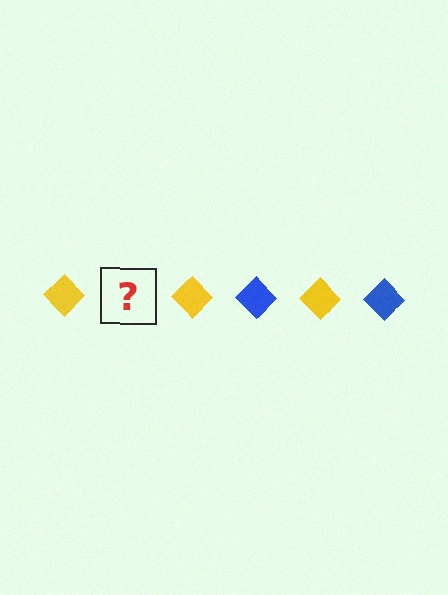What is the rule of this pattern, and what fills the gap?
The rule is that the pattern cycles through yellow, blue diamonds. The gap should be filled with a blue diamond.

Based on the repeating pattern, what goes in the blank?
The blank should be a blue diamond.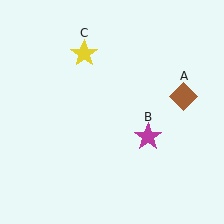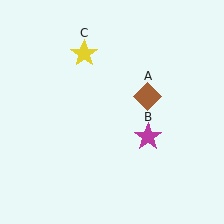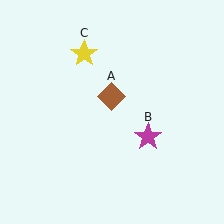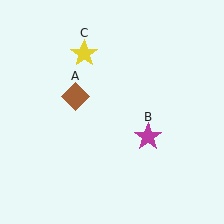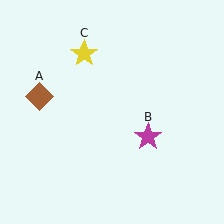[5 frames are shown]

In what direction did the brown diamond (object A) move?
The brown diamond (object A) moved left.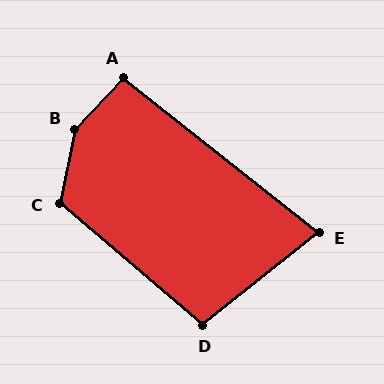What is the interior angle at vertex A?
Approximately 95 degrees (obtuse).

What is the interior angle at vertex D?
Approximately 101 degrees (obtuse).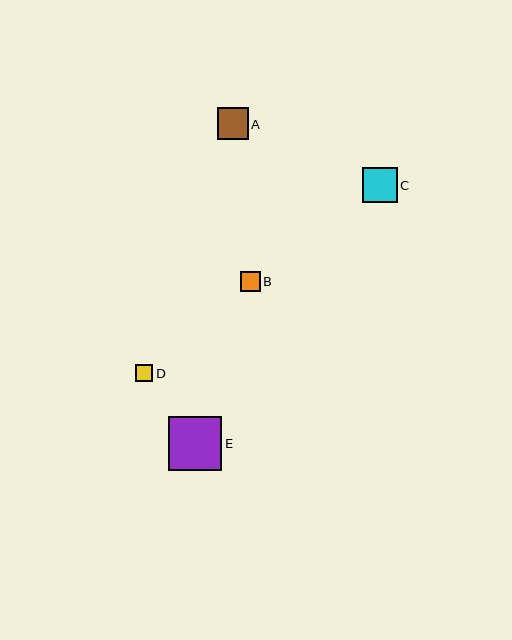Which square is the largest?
Square E is the largest with a size of approximately 54 pixels.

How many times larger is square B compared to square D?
Square B is approximately 1.2 times the size of square D.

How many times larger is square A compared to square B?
Square A is approximately 1.6 times the size of square B.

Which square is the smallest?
Square D is the smallest with a size of approximately 17 pixels.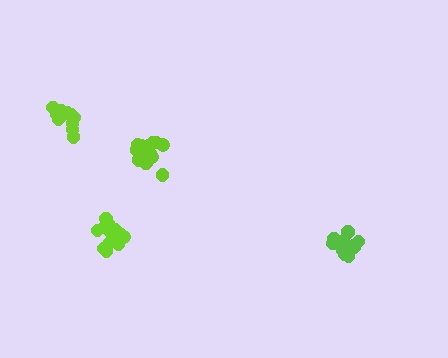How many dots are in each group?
Group 1: 14 dots, Group 2: 13 dots, Group 3: 17 dots, Group 4: 12 dots (56 total).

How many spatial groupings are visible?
There are 4 spatial groupings.